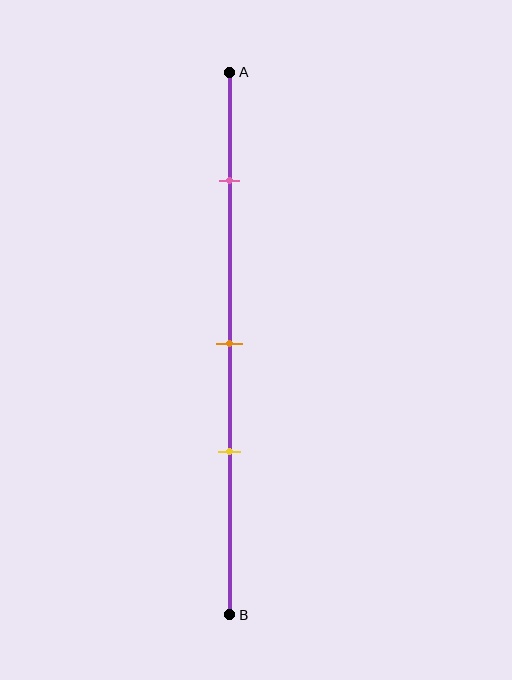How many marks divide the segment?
There are 3 marks dividing the segment.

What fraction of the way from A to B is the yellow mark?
The yellow mark is approximately 70% (0.7) of the way from A to B.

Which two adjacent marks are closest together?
The orange and yellow marks are the closest adjacent pair.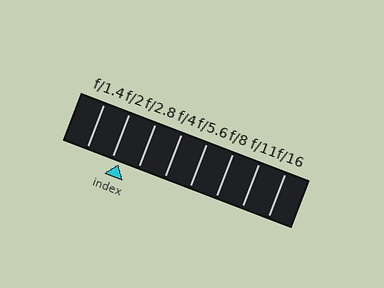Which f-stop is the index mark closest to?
The index mark is closest to f/2.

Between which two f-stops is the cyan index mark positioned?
The index mark is between f/2 and f/2.8.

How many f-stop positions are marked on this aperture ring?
There are 8 f-stop positions marked.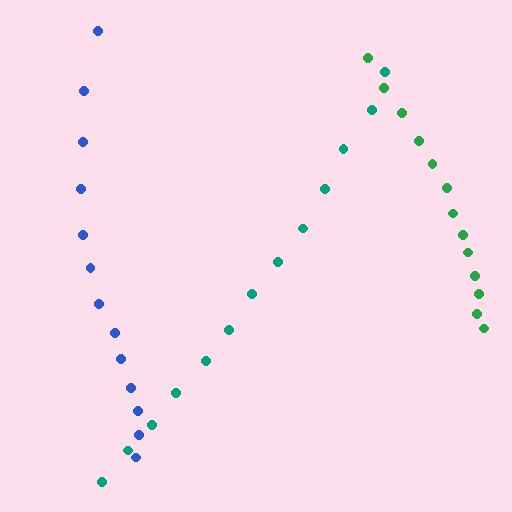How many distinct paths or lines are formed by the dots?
There are 3 distinct paths.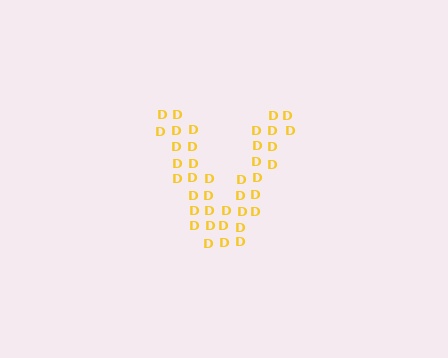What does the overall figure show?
The overall figure shows the letter V.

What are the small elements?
The small elements are letter D's.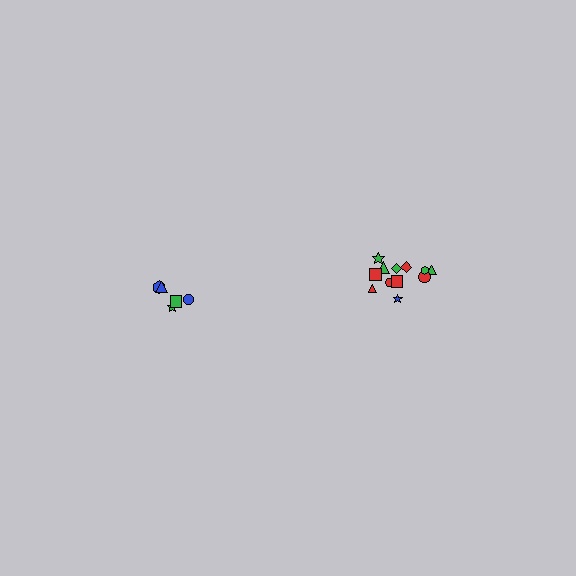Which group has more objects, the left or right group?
The right group.